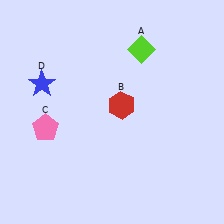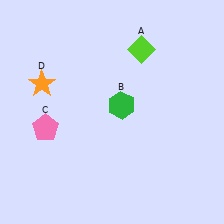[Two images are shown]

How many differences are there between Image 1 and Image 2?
There are 2 differences between the two images.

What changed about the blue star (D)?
In Image 1, D is blue. In Image 2, it changed to orange.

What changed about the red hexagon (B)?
In Image 1, B is red. In Image 2, it changed to green.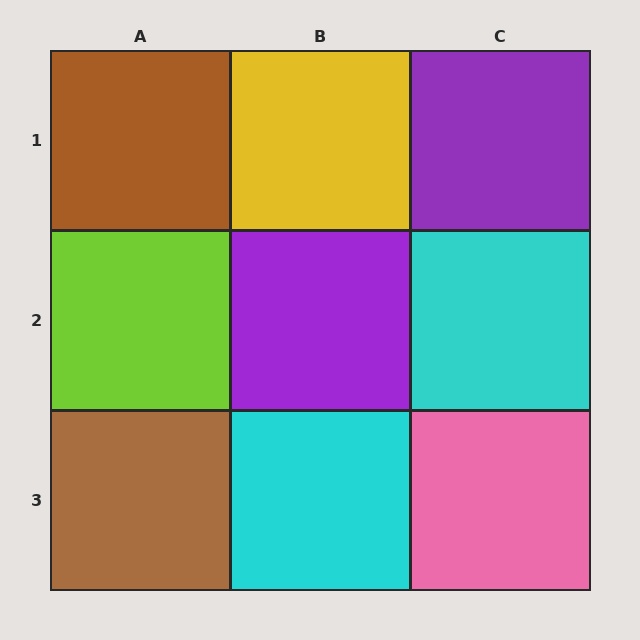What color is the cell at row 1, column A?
Brown.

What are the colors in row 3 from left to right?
Brown, cyan, pink.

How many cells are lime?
1 cell is lime.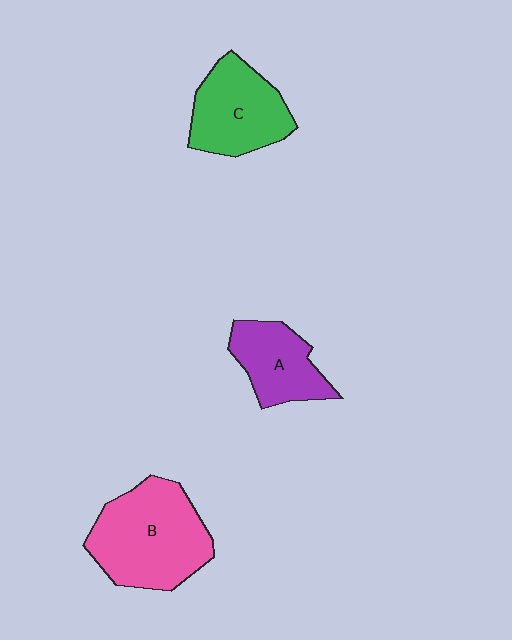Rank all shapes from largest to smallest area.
From largest to smallest: B (pink), C (green), A (purple).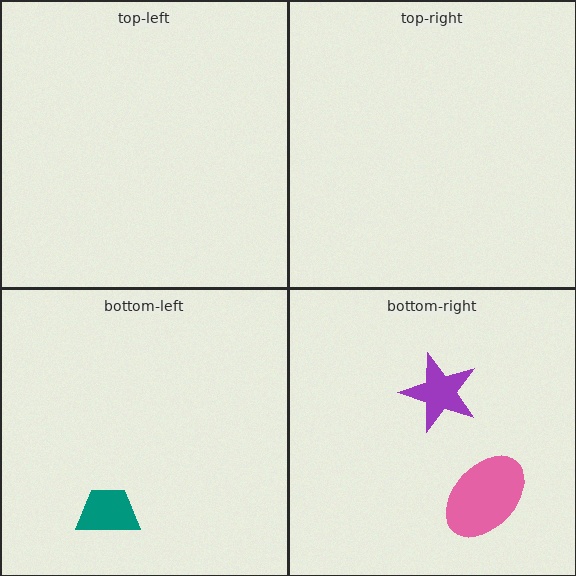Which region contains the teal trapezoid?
The bottom-left region.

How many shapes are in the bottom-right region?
2.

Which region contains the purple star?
The bottom-right region.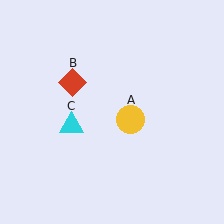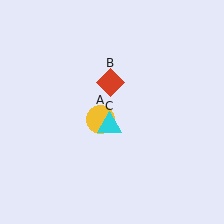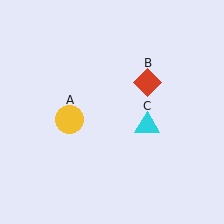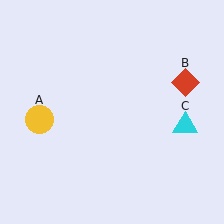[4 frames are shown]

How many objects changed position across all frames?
3 objects changed position: yellow circle (object A), red diamond (object B), cyan triangle (object C).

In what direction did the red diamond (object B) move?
The red diamond (object B) moved right.